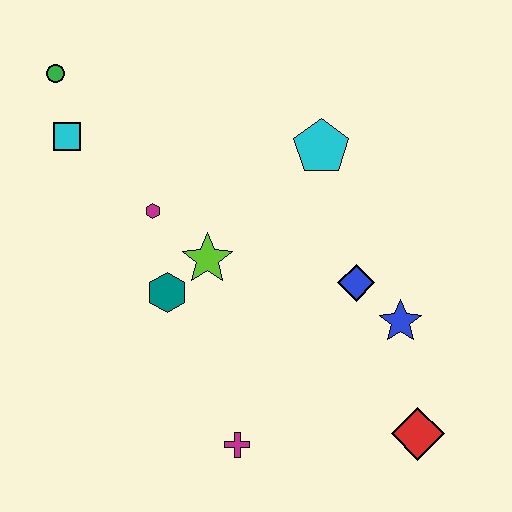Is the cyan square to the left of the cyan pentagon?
Yes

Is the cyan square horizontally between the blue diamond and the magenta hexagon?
No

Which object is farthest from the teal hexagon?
The red diamond is farthest from the teal hexagon.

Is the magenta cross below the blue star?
Yes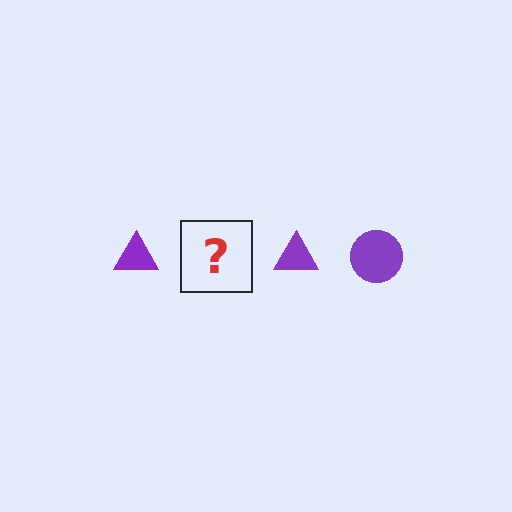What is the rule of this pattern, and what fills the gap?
The rule is that the pattern cycles through triangle, circle shapes in purple. The gap should be filled with a purple circle.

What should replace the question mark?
The question mark should be replaced with a purple circle.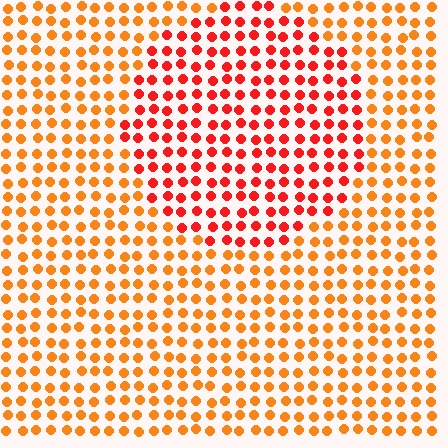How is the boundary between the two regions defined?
The boundary is defined purely by a slight shift in hue (about 30 degrees). Spacing, size, and orientation are identical on both sides.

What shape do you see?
I see a circle.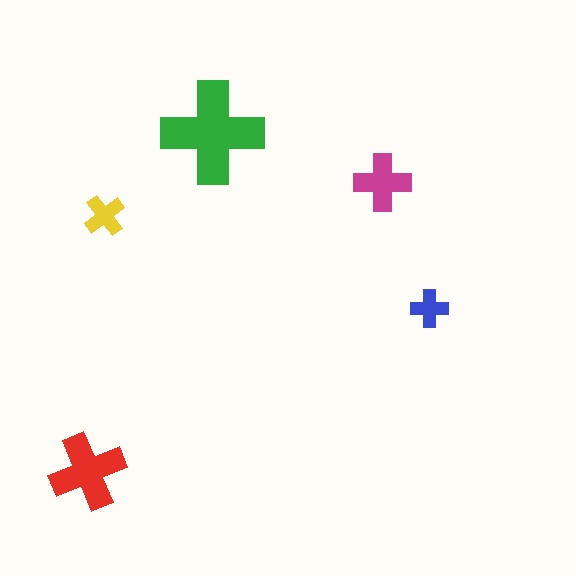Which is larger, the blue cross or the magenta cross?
The magenta one.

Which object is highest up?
The green cross is topmost.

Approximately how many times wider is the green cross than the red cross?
About 1.5 times wider.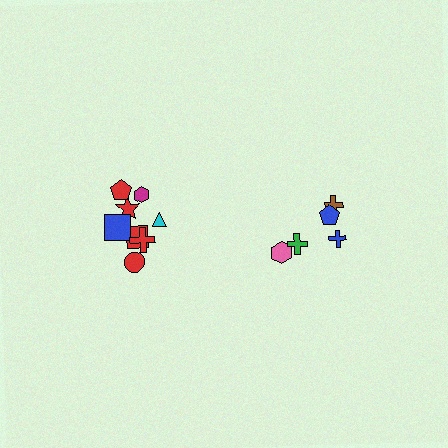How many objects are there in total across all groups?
There are 13 objects.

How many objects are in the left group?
There are 8 objects.